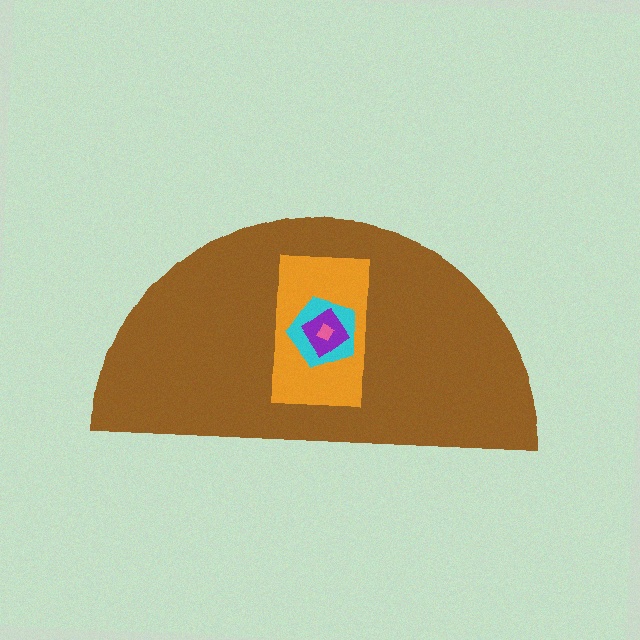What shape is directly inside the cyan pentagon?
The purple diamond.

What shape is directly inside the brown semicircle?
The orange rectangle.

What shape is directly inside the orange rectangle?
The cyan pentagon.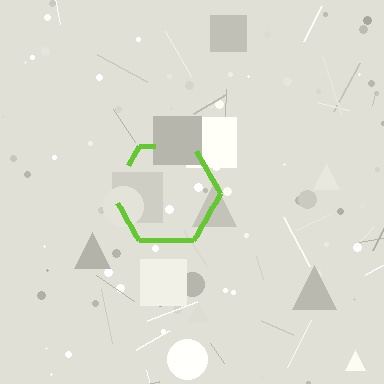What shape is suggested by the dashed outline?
The dashed outline suggests a hexagon.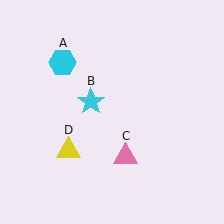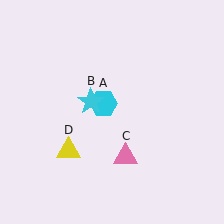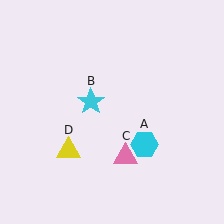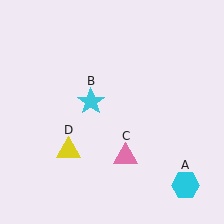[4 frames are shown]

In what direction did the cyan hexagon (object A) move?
The cyan hexagon (object A) moved down and to the right.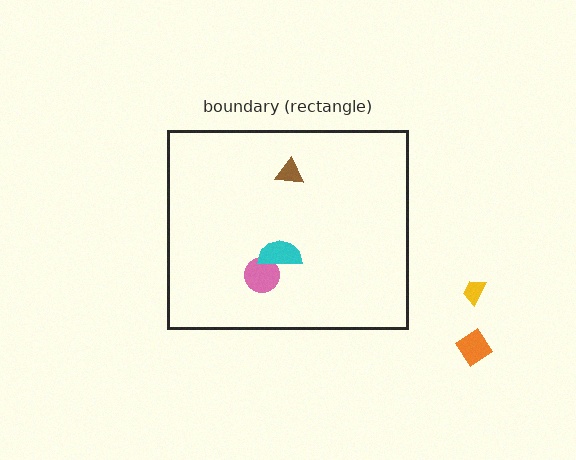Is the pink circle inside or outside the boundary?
Inside.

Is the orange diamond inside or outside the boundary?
Outside.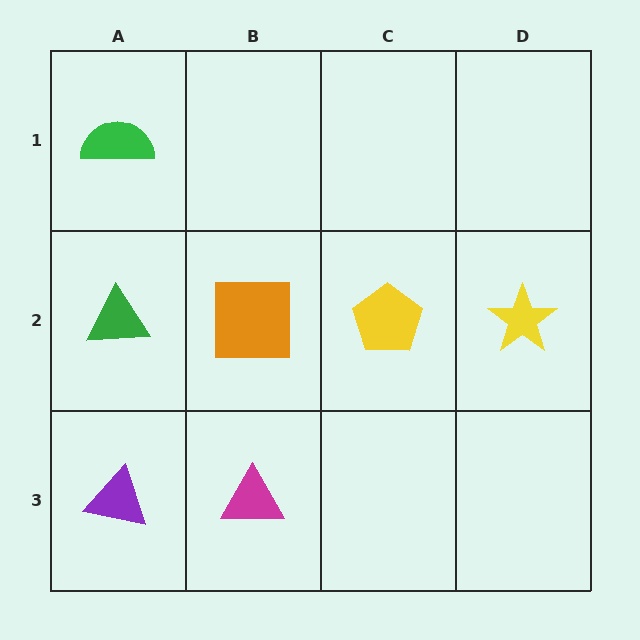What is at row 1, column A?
A green semicircle.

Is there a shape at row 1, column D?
No, that cell is empty.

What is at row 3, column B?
A magenta triangle.